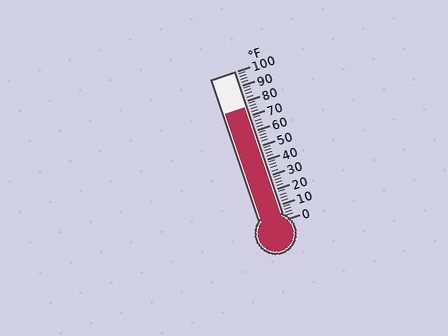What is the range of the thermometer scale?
The thermometer scale ranges from 0°F to 100°F.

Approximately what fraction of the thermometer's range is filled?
The thermometer is filled to approximately 75% of its range.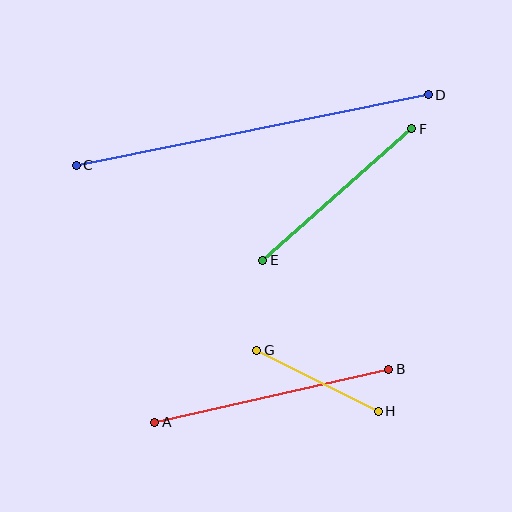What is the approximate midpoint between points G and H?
The midpoint is at approximately (317, 381) pixels.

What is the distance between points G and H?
The distance is approximately 136 pixels.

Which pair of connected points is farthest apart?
Points C and D are farthest apart.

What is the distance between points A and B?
The distance is approximately 240 pixels.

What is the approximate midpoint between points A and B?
The midpoint is at approximately (272, 396) pixels.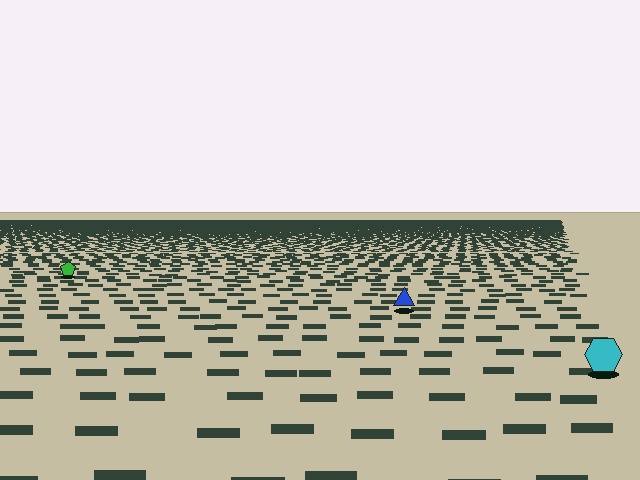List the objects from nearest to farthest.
From nearest to farthest: the cyan hexagon, the blue triangle, the green pentagon.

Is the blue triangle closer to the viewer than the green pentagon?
Yes. The blue triangle is closer — you can tell from the texture gradient: the ground texture is coarser near it.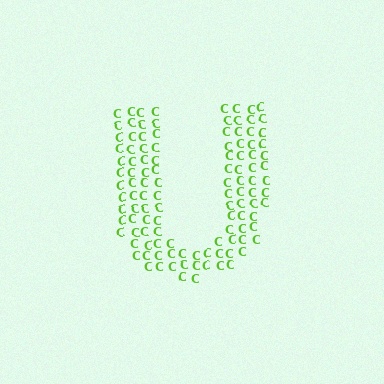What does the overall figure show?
The overall figure shows the letter U.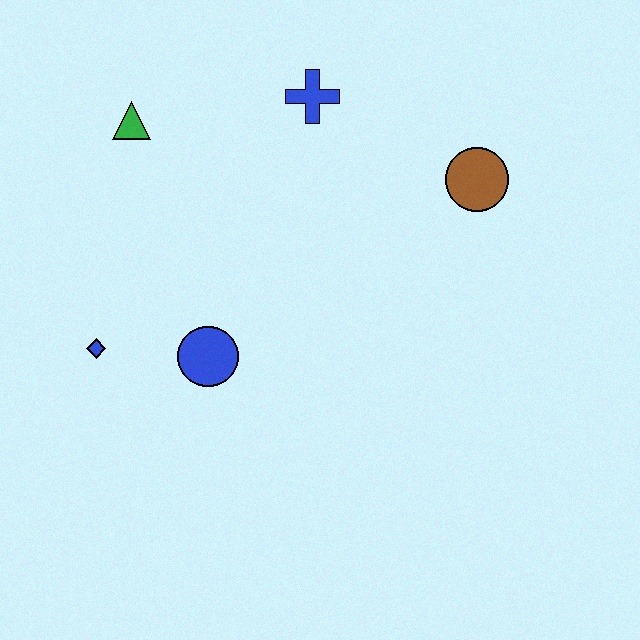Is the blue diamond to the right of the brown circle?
No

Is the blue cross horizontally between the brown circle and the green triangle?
Yes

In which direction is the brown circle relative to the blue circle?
The brown circle is to the right of the blue circle.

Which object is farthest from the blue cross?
The blue diamond is farthest from the blue cross.